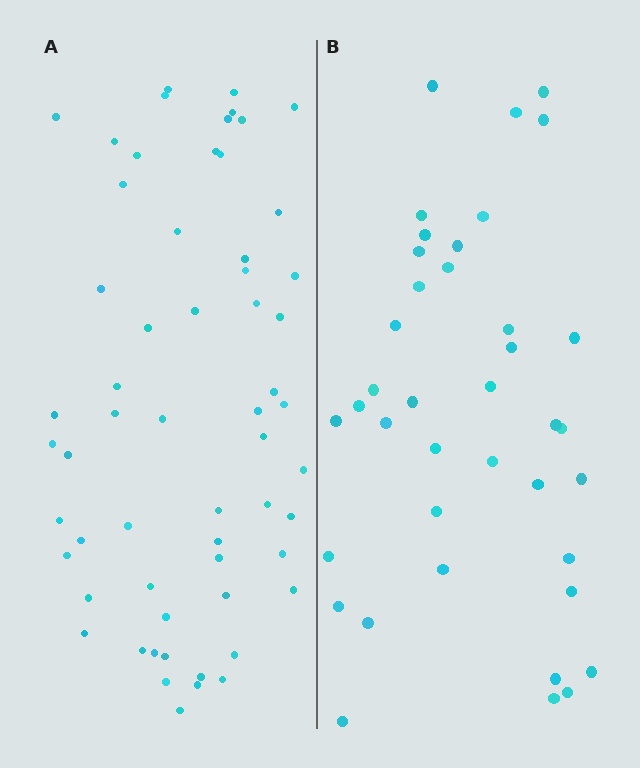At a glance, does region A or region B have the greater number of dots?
Region A (the left region) has more dots.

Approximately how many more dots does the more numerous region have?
Region A has approximately 20 more dots than region B.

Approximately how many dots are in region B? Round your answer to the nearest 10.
About 40 dots. (The exact count is 39, which rounds to 40.)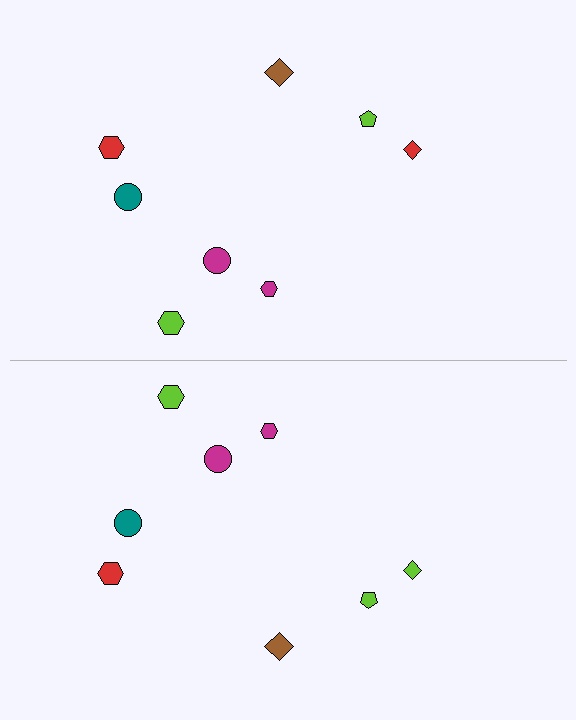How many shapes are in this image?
There are 16 shapes in this image.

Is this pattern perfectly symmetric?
No, the pattern is not perfectly symmetric. The lime diamond on the bottom side breaks the symmetry — its mirror counterpart is red.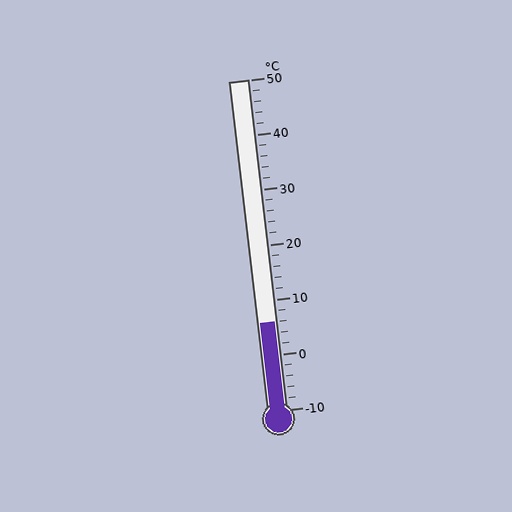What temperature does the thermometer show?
The thermometer shows approximately 6°C.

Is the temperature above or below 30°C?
The temperature is below 30°C.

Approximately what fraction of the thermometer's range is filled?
The thermometer is filled to approximately 25% of its range.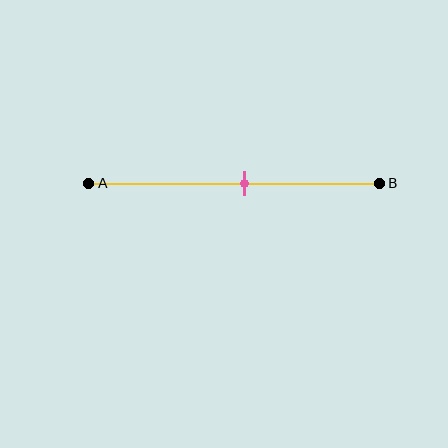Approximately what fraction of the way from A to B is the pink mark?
The pink mark is approximately 55% of the way from A to B.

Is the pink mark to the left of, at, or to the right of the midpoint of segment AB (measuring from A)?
The pink mark is to the right of the midpoint of segment AB.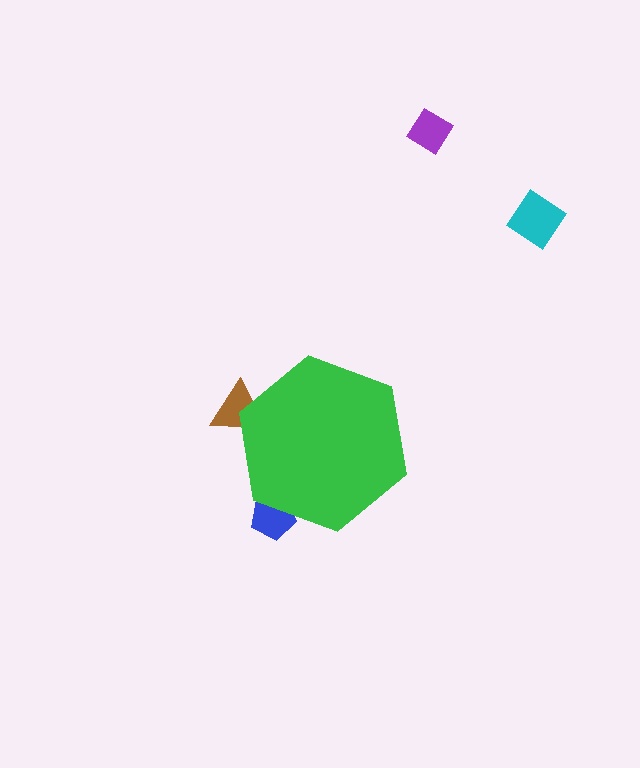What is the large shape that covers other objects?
A green hexagon.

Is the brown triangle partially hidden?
Yes, the brown triangle is partially hidden behind the green hexagon.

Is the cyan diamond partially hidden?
No, the cyan diamond is fully visible.